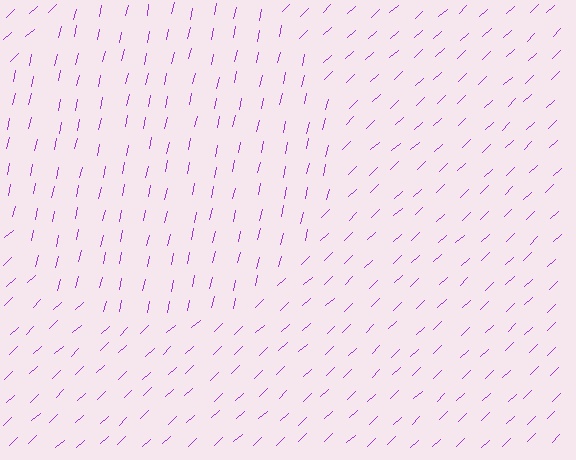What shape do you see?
I see a circle.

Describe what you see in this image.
The image is filled with small purple line segments. A circle region in the image has lines oriented differently from the surrounding lines, creating a visible texture boundary.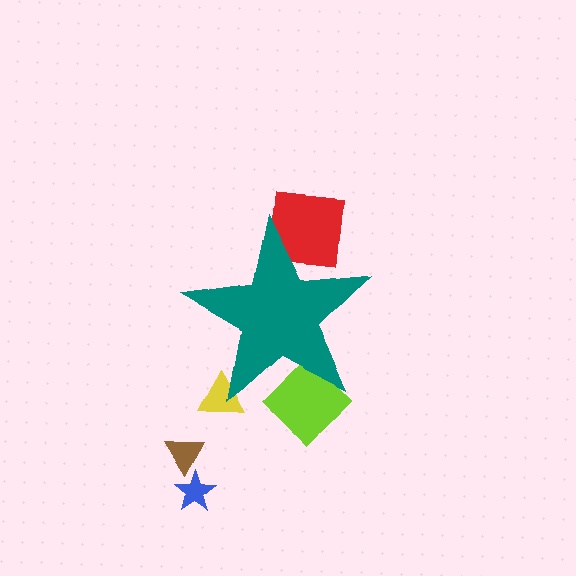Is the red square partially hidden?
Yes, the red square is partially hidden behind the teal star.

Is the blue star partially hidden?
No, the blue star is fully visible.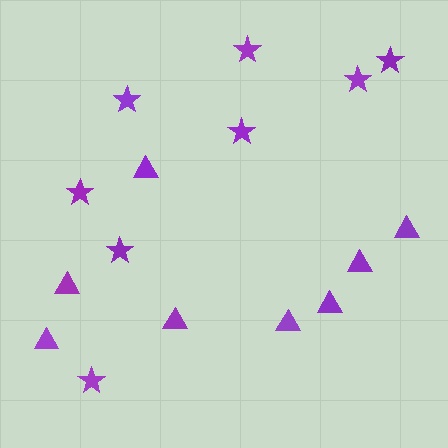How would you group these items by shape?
There are 2 groups: one group of stars (8) and one group of triangles (8).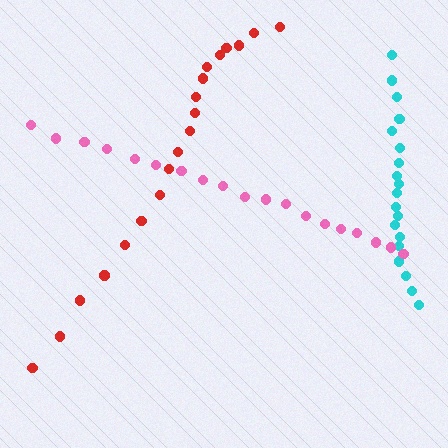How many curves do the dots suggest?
There are 3 distinct paths.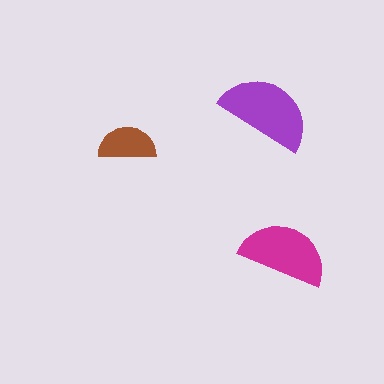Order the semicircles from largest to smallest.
the purple one, the magenta one, the brown one.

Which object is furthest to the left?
The brown semicircle is leftmost.